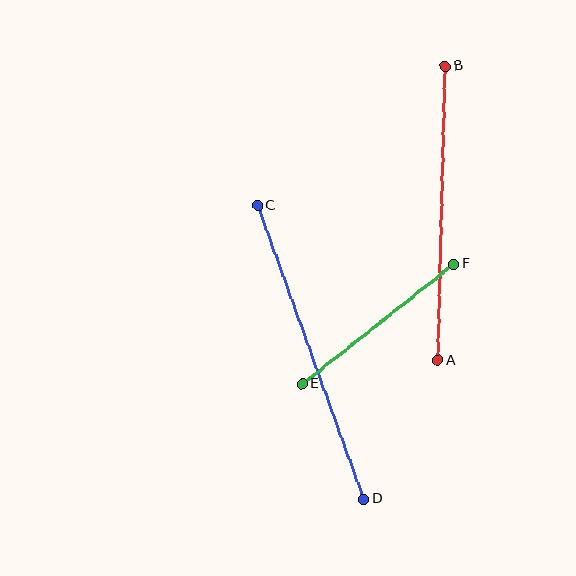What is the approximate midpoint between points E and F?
The midpoint is at approximately (378, 324) pixels.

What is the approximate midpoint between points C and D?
The midpoint is at approximately (311, 352) pixels.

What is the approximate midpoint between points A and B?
The midpoint is at approximately (442, 213) pixels.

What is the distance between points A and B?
The distance is approximately 295 pixels.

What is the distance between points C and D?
The distance is approximately 312 pixels.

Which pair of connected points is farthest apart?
Points C and D are farthest apart.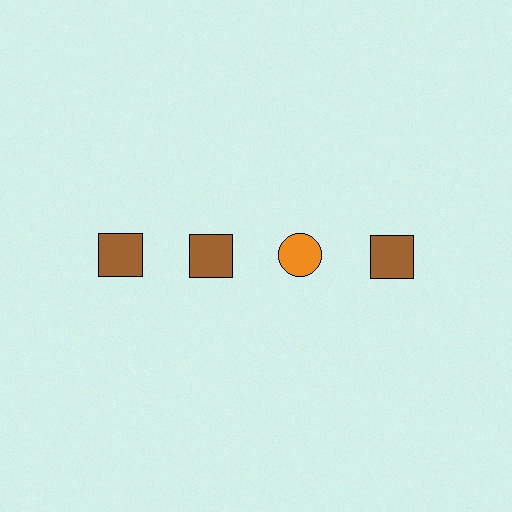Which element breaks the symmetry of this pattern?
The orange circle in the top row, center column breaks the symmetry. All other shapes are brown squares.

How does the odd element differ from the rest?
It differs in both color (orange instead of brown) and shape (circle instead of square).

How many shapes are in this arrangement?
There are 4 shapes arranged in a grid pattern.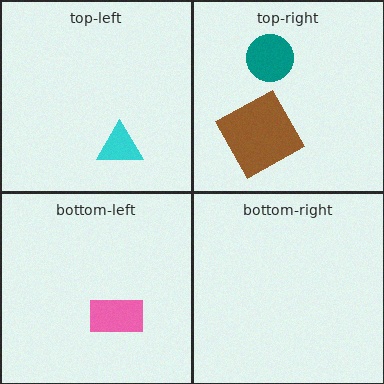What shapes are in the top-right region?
The brown square, the teal circle.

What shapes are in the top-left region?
The cyan triangle.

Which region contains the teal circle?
The top-right region.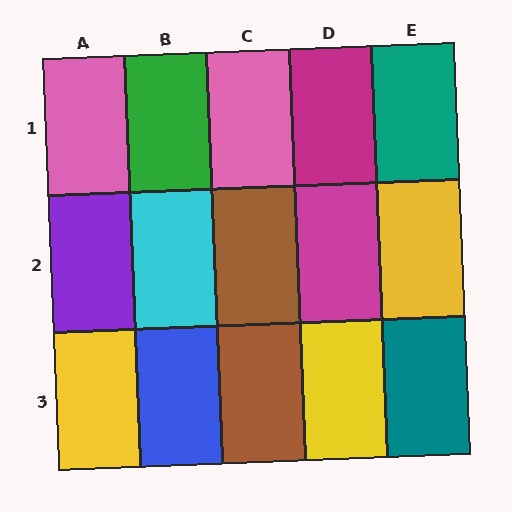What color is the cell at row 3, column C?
Brown.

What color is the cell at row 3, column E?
Teal.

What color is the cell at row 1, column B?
Green.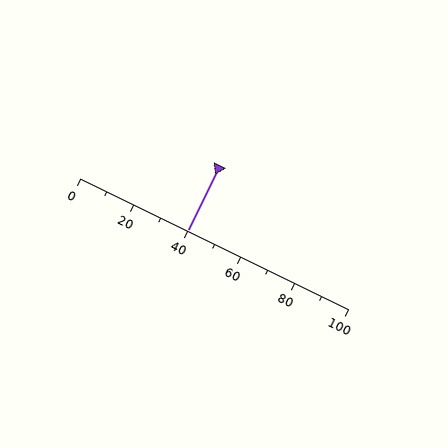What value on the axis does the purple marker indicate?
The marker indicates approximately 40.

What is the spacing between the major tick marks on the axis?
The major ticks are spaced 20 apart.